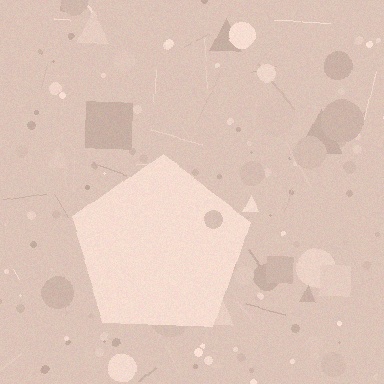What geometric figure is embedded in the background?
A pentagon is embedded in the background.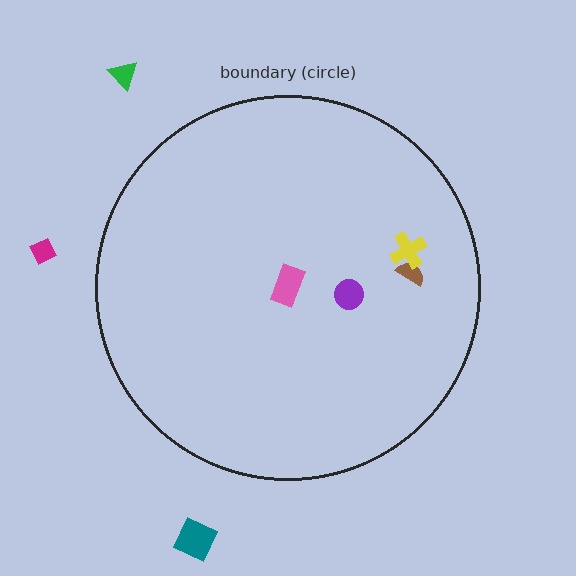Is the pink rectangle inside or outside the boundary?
Inside.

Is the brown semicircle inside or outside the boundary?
Inside.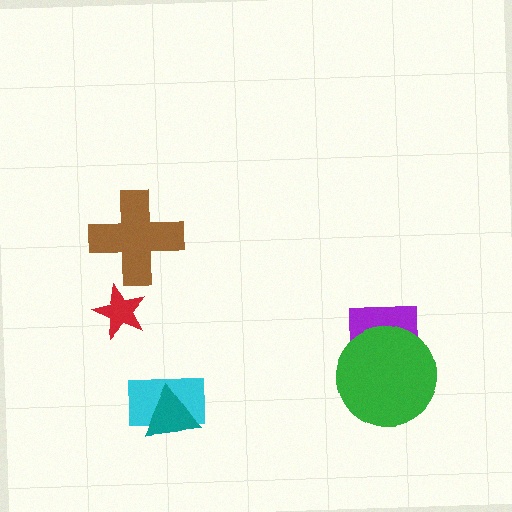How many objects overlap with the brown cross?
0 objects overlap with the brown cross.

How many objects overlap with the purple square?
1 object overlaps with the purple square.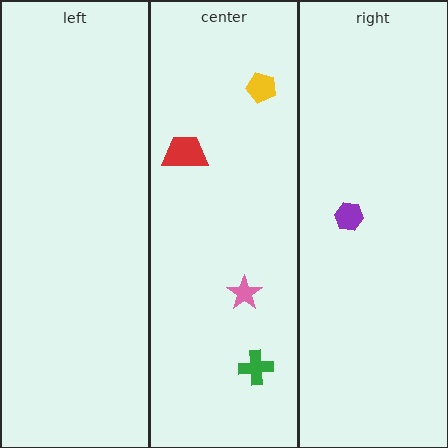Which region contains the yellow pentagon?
The center region.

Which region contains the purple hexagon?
The right region.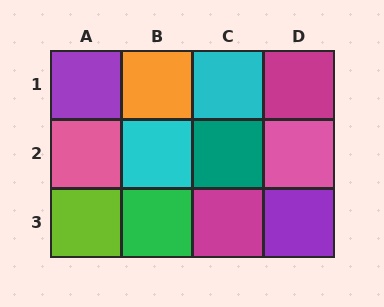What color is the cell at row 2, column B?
Cyan.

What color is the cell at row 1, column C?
Cyan.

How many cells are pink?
2 cells are pink.